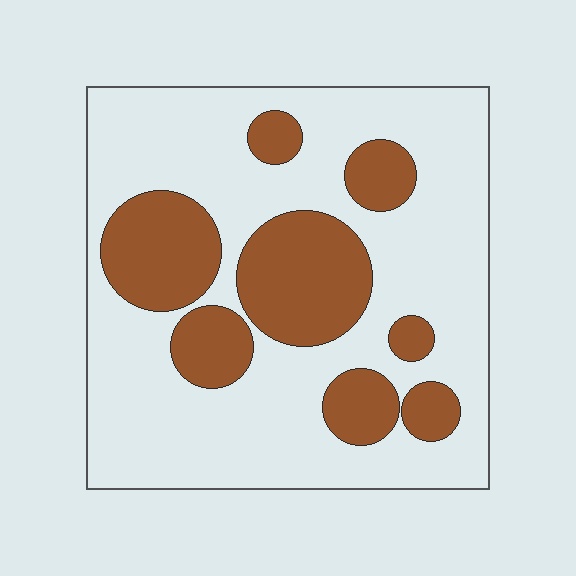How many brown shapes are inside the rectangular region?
8.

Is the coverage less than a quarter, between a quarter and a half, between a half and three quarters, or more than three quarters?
Between a quarter and a half.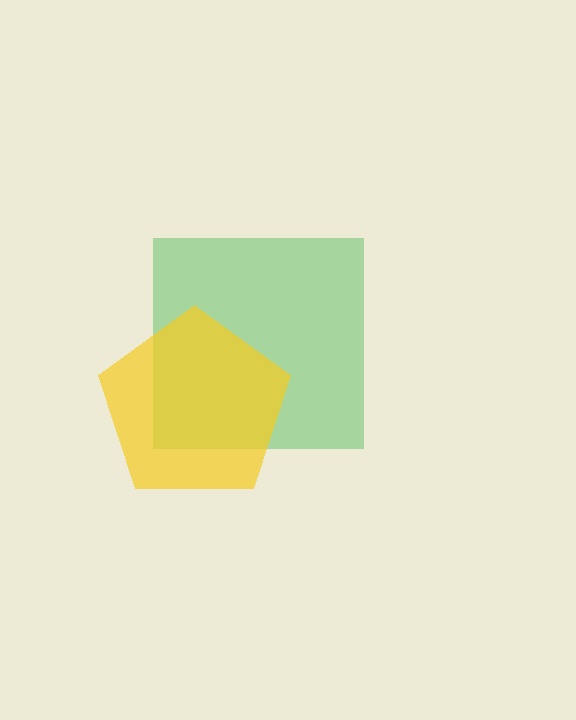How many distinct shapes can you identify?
There are 2 distinct shapes: a green square, a yellow pentagon.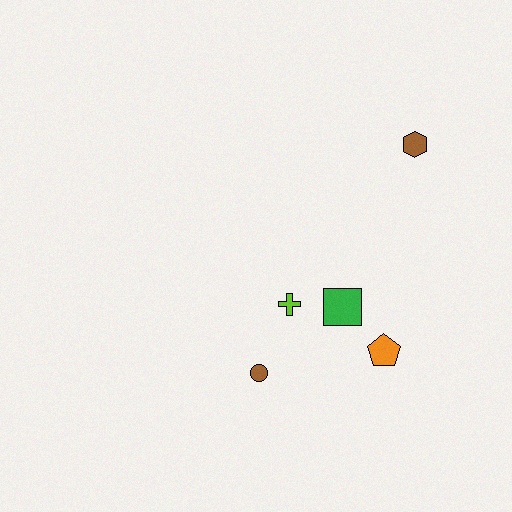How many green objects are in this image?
There is 1 green object.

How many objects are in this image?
There are 5 objects.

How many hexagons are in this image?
There is 1 hexagon.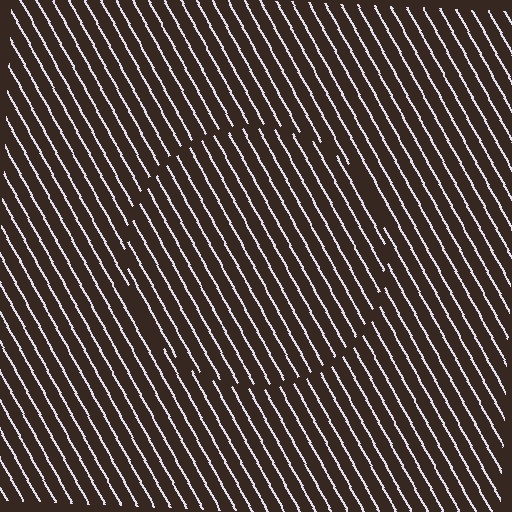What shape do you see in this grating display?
An illusory circle. The interior of the shape contains the same grating, shifted by half a period — the contour is defined by the phase discontinuity where line-ends from the inner and outer gratings abut.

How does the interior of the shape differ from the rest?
The interior of the shape contains the same grating, shifted by half a period — the contour is defined by the phase discontinuity where line-ends from the inner and outer gratings abut.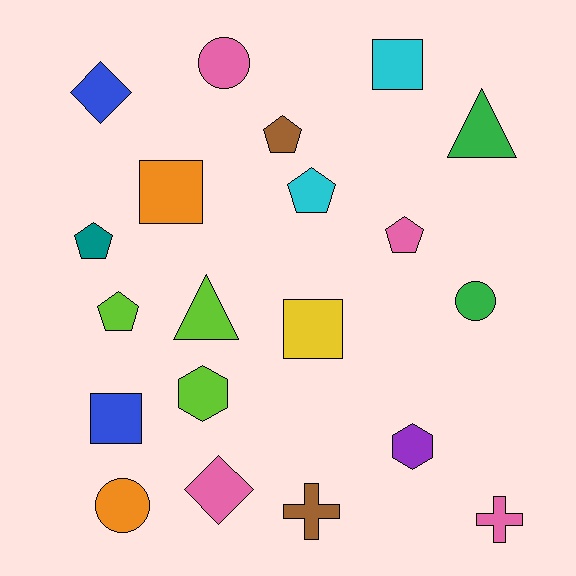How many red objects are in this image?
There are no red objects.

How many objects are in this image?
There are 20 objects.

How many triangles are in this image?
There are 2 triangles.